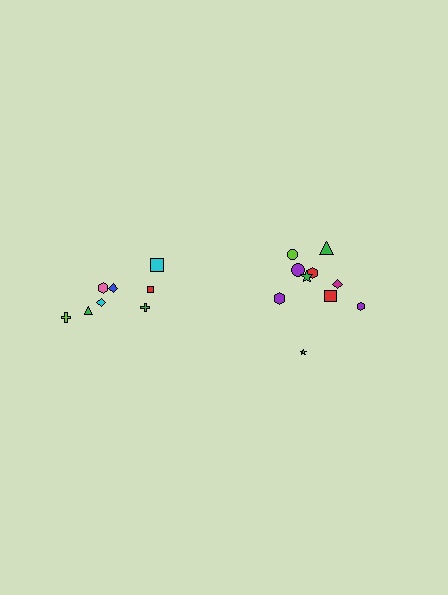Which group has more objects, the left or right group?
The right group.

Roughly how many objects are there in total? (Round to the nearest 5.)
Roughly 20 objects in total.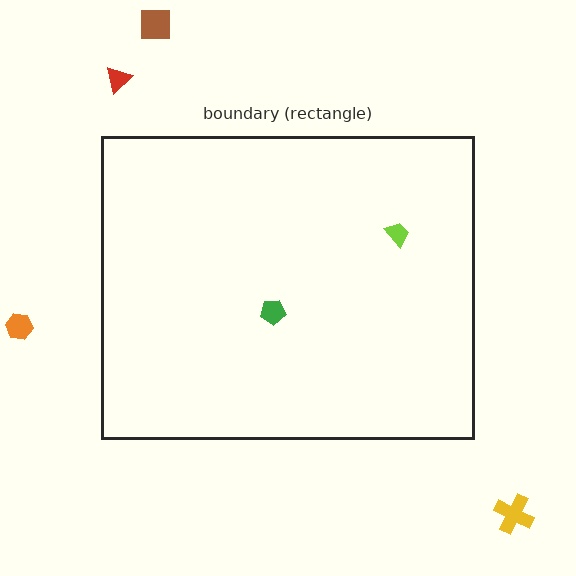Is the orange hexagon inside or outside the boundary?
Outside.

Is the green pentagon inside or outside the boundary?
Inside.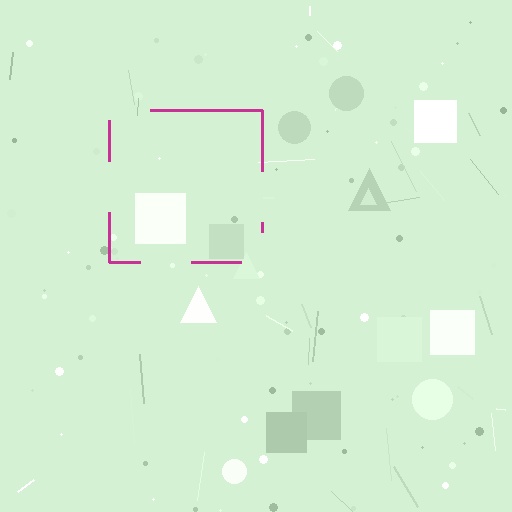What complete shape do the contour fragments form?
The contour fragments form a square.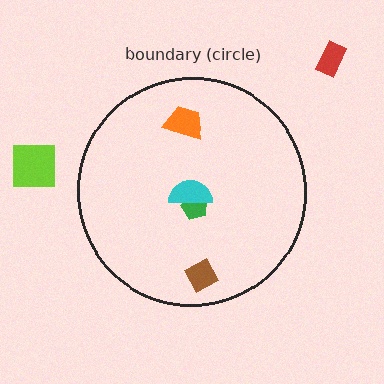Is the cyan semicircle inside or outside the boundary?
Inside.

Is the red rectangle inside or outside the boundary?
Outside.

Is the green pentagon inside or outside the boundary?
Inside.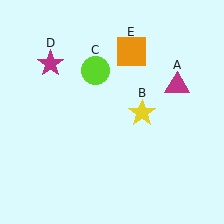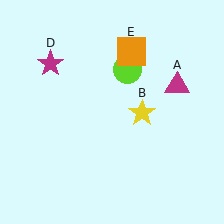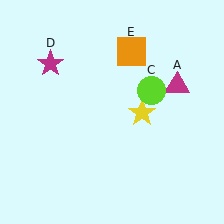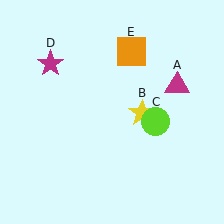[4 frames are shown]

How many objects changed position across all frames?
1 object changed position: lime circle (object C).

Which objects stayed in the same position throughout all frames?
Magenta triangle (object A) and yellow star (object B) and magenta star (object D) and orange square (object E) remained stationary.